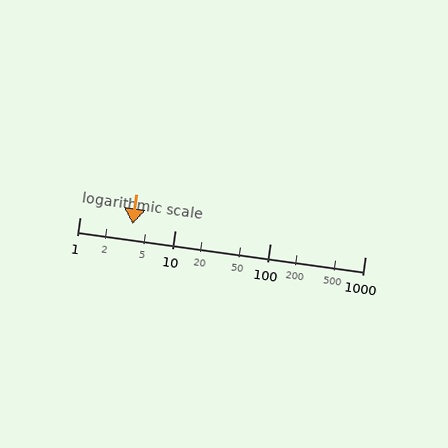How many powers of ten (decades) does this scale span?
The scale spans 3 decades, from 1 to 1000.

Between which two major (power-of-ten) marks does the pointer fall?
The pointer is between 1 and 10.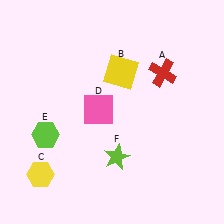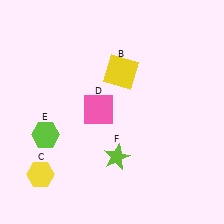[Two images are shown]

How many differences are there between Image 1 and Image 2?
There is 1 difference between the two images.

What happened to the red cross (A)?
The red cross (A) was removed in Image 2. It was in the top-right area of Image 1.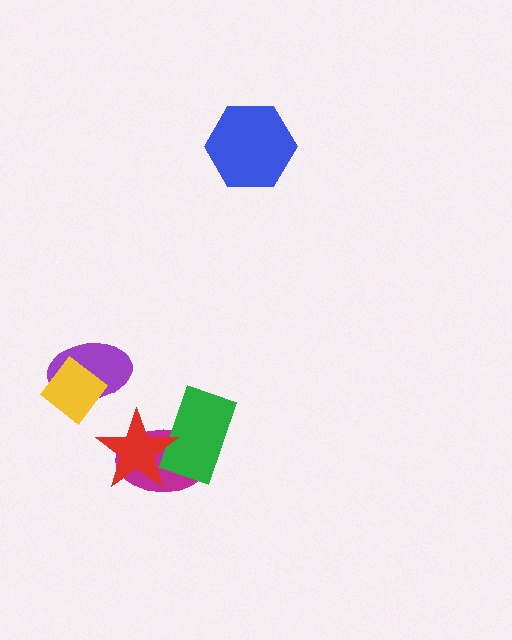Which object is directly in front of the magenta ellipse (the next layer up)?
The green rectangle is directly in front of the magenta ellipse.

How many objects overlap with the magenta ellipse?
2 objects overlap with the magenta ellipse.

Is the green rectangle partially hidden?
Yes, it is partially covered by another shape.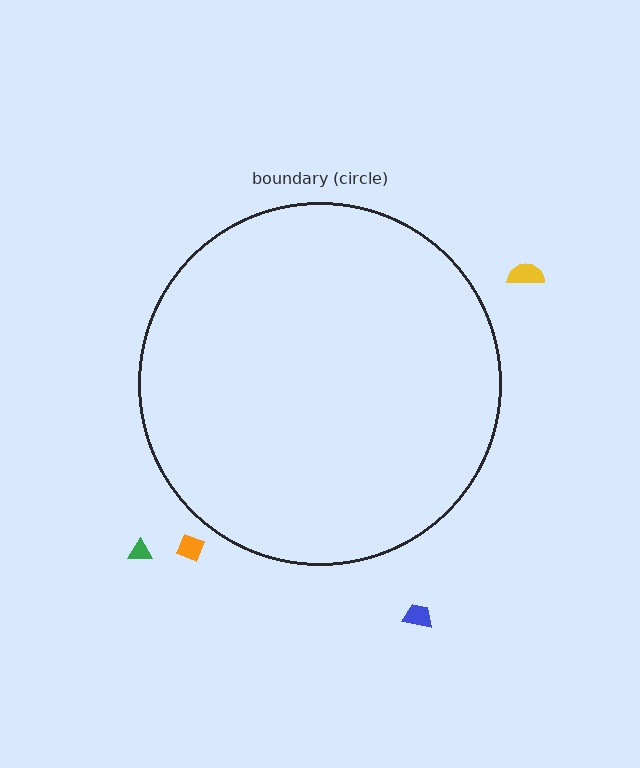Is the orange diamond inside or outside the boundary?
Outside.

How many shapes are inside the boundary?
0 inside, 4 outside.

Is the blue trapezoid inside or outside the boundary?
Outside.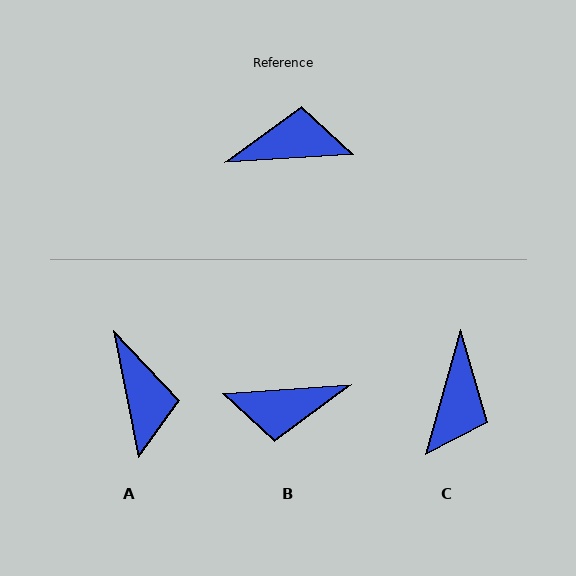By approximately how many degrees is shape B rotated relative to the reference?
Approximately 180 degrees counter-clockwise.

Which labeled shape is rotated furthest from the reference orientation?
B, about 180 degrees away.